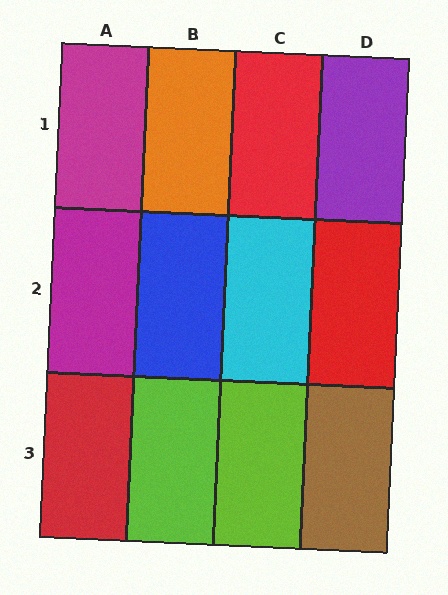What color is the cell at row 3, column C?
Lime.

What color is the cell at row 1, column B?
Orange.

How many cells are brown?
1 cell is brown.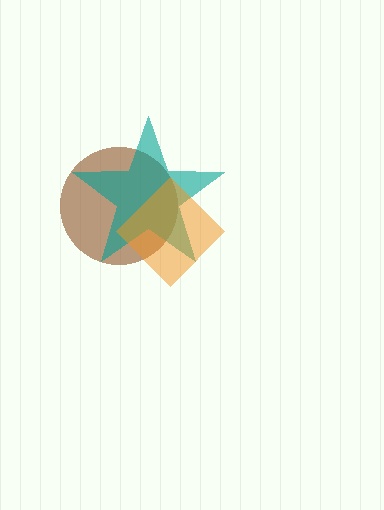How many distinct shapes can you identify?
There are 3 distinct shapes: a brown circle, a teal star, an orange diamond.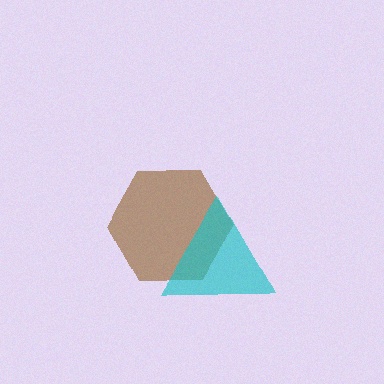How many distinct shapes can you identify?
There are 2 distinct shapes: a brown hexagon, a cyan triangle.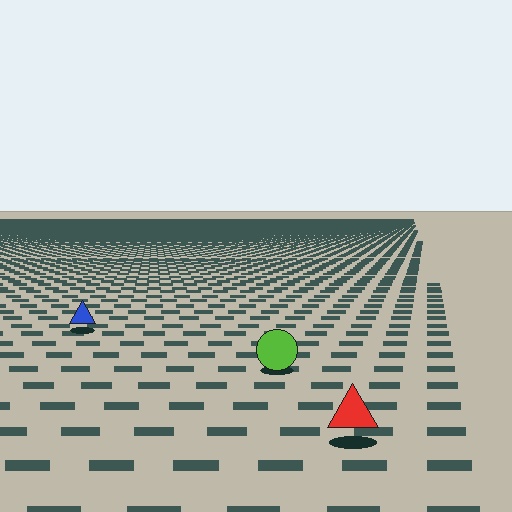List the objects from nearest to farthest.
From nearest to farthest: the red triangle, the lime circle, the blue triangle.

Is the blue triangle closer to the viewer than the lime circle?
No. The lime circle is closer — you can tell from the texture gradient: the ground texture is coarser near it.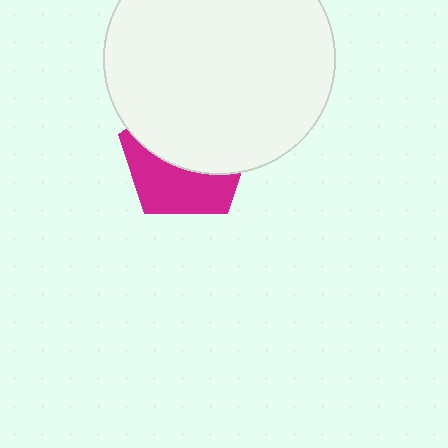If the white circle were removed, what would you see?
You would see the complete magenta pentagon.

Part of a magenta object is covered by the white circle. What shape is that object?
It is a pentagon.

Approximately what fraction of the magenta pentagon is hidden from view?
Roughly 58% of the magenta pentagon is hidden behind the white circle.